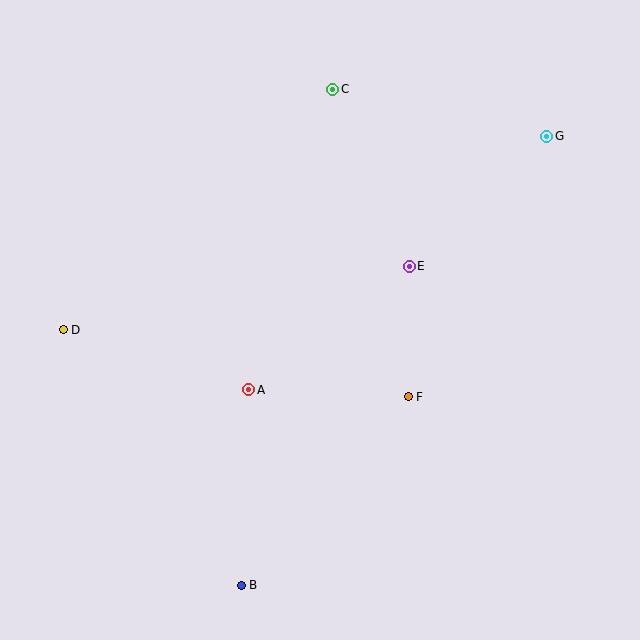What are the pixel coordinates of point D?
Point D is at (63, 330).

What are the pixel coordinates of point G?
Point G is at (547, 137).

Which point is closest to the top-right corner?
Point G is closest to the top-right corner.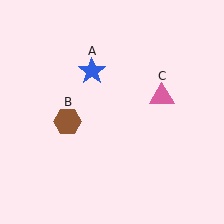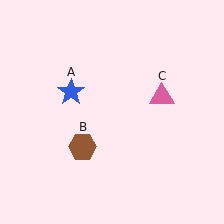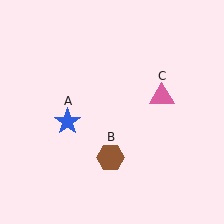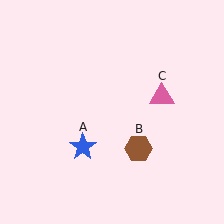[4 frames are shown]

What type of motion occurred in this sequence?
The blue star (object A), brown hexagon (object B) rotated counterclockwise around the center of the scene.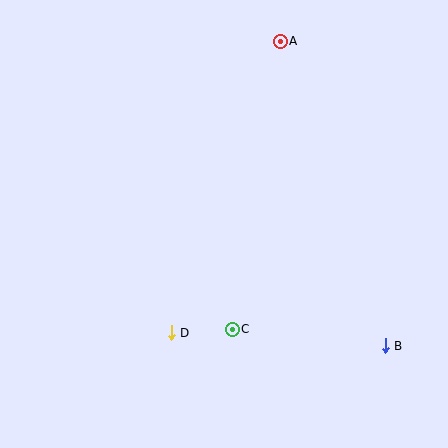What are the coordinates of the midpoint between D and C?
The midpoint between D and C is at (202, 331).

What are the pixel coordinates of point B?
Point B is at (385, 346).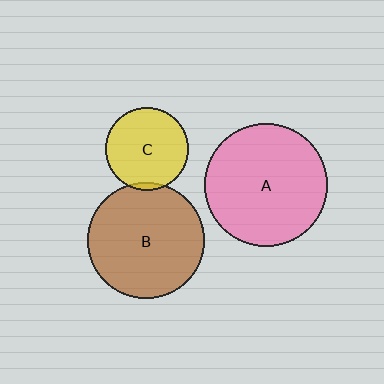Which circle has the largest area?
Circle A (pink).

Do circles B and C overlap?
Yes.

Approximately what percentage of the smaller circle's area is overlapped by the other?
Approximately 5%.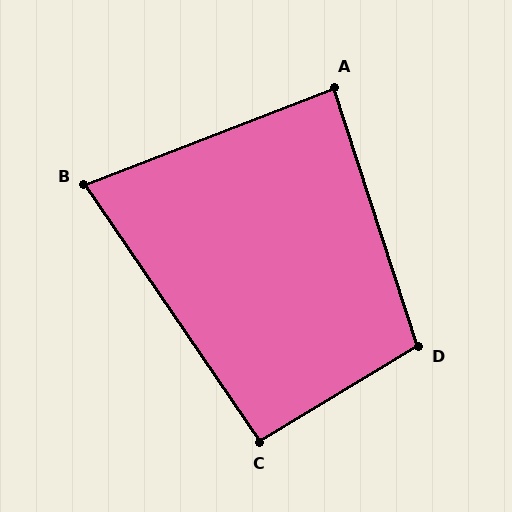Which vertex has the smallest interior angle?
B, at approximately 77 degrees.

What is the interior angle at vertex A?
Approximately 87 degrees (approximately right).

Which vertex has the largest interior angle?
D, at approximately 103 degrees.